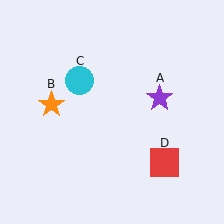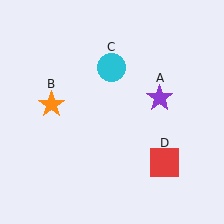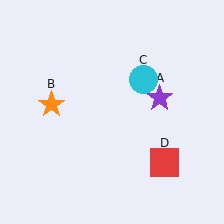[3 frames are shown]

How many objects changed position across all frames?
1 object changed position: cyan circle (object C).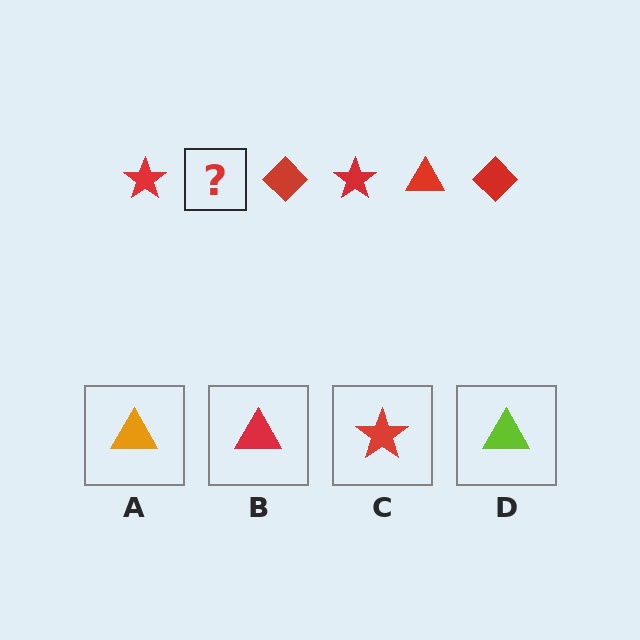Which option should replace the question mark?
Option B.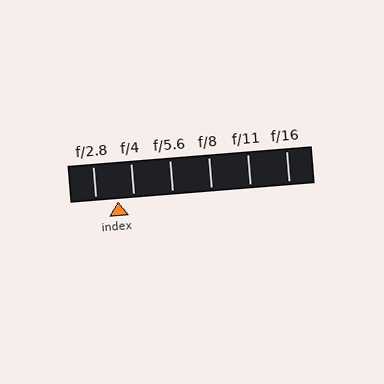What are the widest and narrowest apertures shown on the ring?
The widest aperture shown is f/2.8 and the narrowest is f/16.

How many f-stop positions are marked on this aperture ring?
There are 6 f-stop positions marked.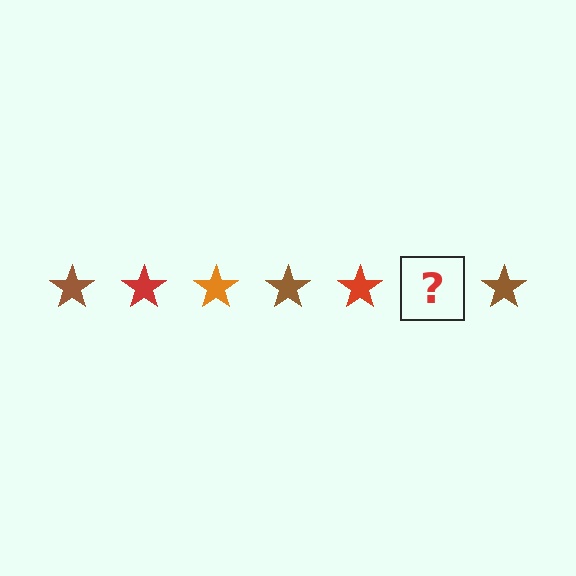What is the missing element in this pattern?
The missing element is an orange star.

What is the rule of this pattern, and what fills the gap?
The rule is that the pattern cycles through brown, red, orange stars. The gap should be filled with an orange star.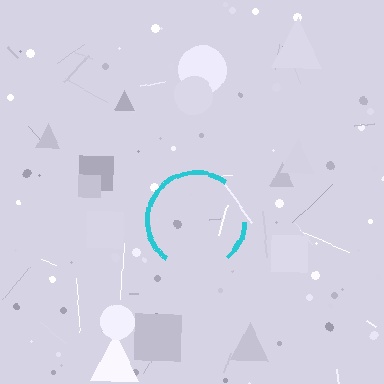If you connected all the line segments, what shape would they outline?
They would outline a circle.